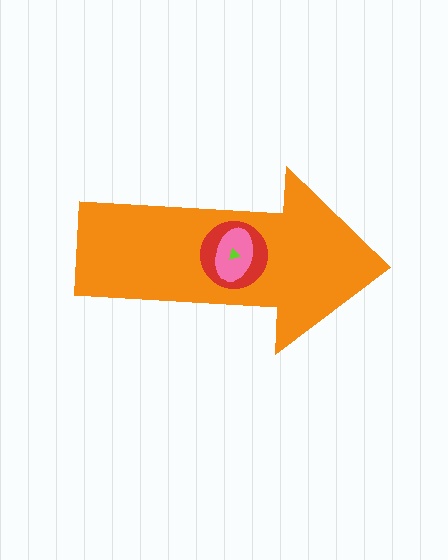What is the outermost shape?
The orange arrow.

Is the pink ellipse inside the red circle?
Yes.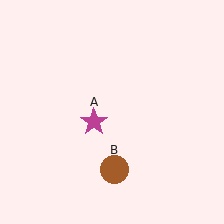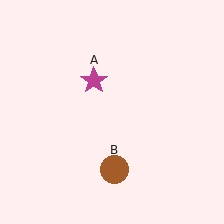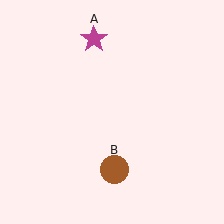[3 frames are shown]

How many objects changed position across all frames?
1 object changed position: magenta star (object A).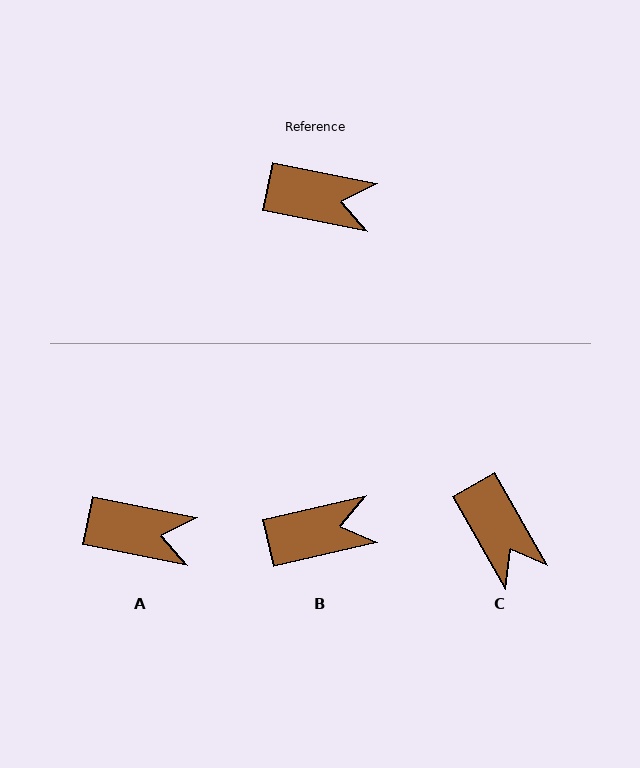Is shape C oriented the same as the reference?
No, it is off by about 49 degrees.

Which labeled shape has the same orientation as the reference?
A.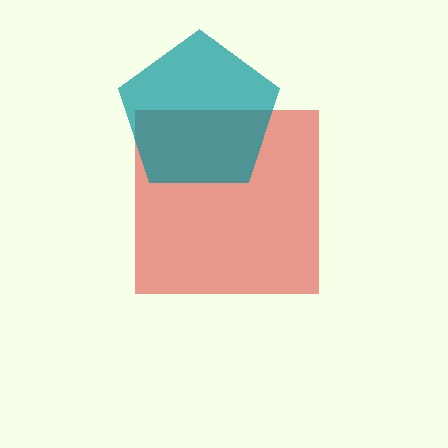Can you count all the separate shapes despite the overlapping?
Yes, there are 2 separate shapes.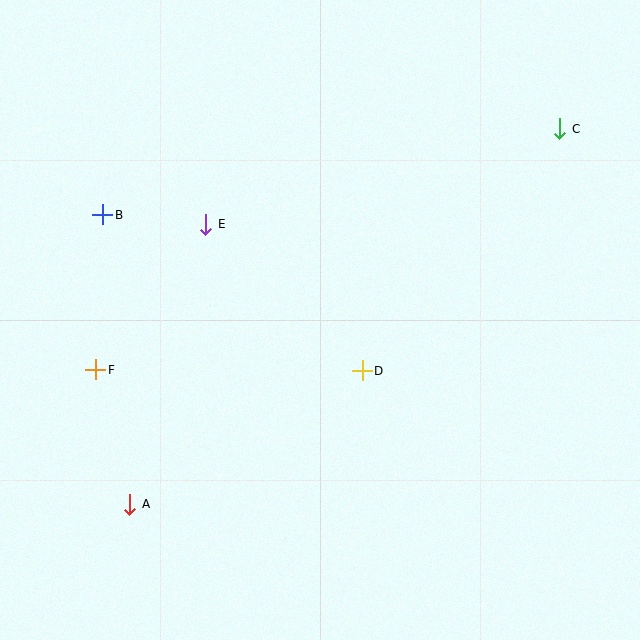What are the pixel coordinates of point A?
Point A is at (130, 504).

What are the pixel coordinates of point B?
Point B is at (103, 215).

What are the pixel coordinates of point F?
Point F is at (96, 370).